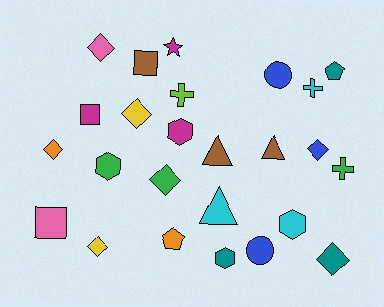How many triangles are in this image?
There are 3 triangles.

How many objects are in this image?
There are 25 objects.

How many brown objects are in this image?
There are 3 brown objects.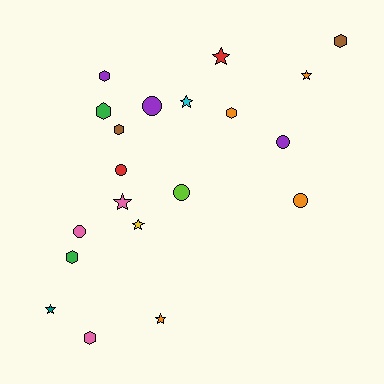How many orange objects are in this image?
There are 4 orange objects.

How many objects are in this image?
There are 20 objects.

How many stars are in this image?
There are 7 stars.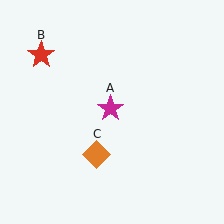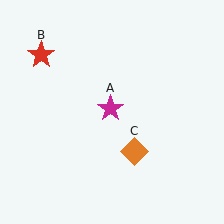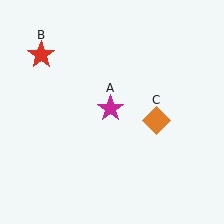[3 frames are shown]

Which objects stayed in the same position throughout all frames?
Magenta star (object A) and red star (object B) remained stationary.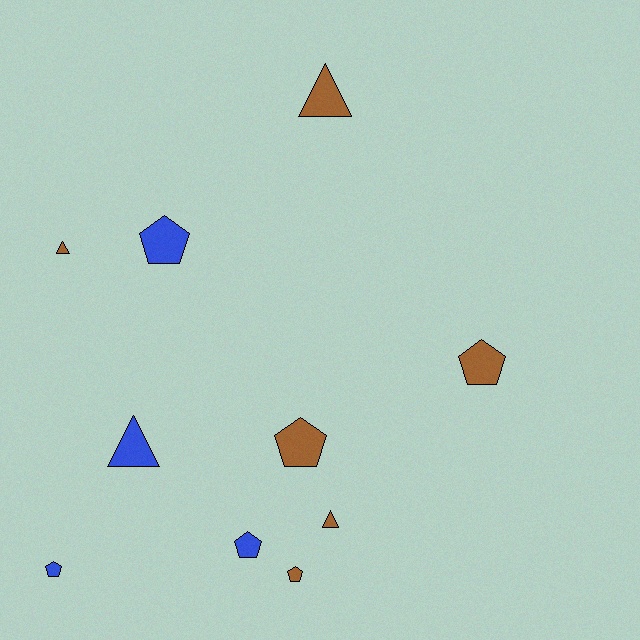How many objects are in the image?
There are 10 objects.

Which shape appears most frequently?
Pentagon, with 6 objects.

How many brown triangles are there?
There are 3 brown triangles.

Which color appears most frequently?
Brown, with 6 objects.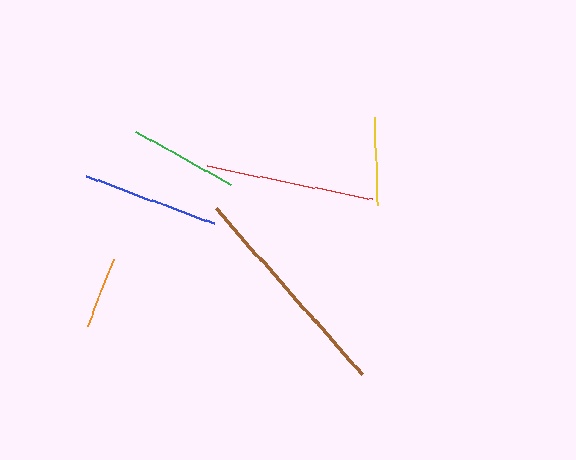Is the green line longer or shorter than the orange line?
The green line is longer than the orange line.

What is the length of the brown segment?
The brown segment is approximately 220 pixels long.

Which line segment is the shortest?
The orange line is the shortest at approximately 71 pixels.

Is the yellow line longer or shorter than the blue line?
The blue line is longer than the yellow line.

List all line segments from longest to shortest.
From longest to shortest: brown, red, blue, green, yellow, orange.